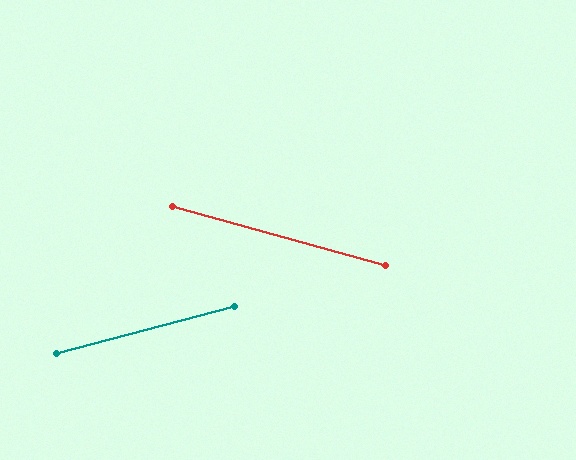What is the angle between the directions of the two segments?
Approximately 30 degrees.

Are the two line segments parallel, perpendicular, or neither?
Neither parallel nor perpendicular — they differ by about 30°.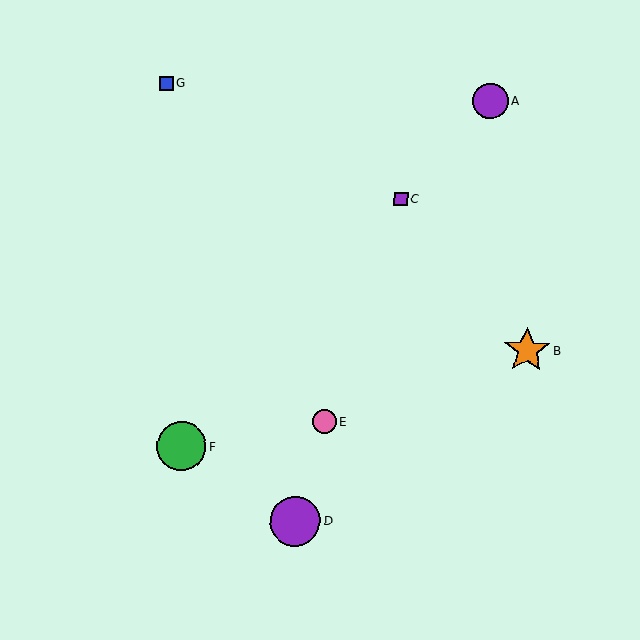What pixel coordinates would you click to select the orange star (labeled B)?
Click at (527, 350) to select the orange star B.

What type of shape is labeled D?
Shape D is a purple circle.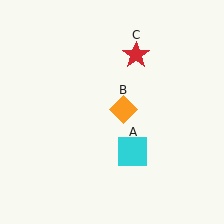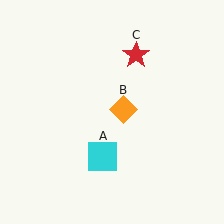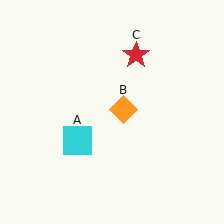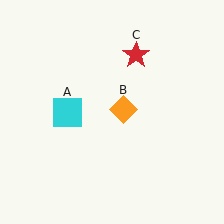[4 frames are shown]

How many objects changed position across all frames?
1 object changed position: cyan square (object A).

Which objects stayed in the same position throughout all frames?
Orange diamond (object B) and red star (object C) remained stationary.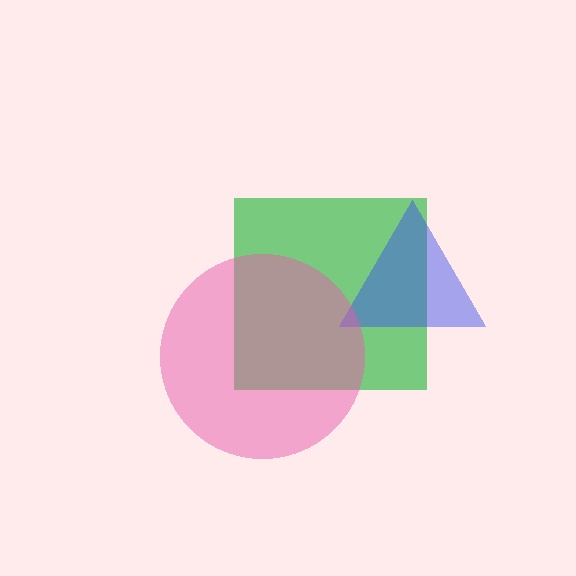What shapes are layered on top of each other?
The layered shapes are: a green square, a blue triangle, a pink circle.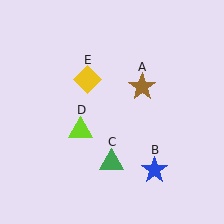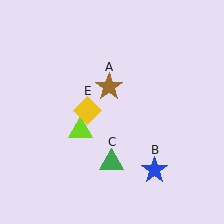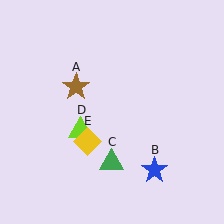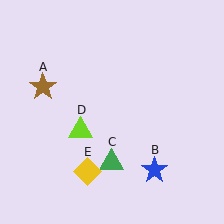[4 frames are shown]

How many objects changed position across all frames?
2 objects changed position: brown star (object A), yellow diamond (object E).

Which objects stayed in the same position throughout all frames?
Blue star (object B) and green triangle (object C) and lime triangle (object D) remained stationary.